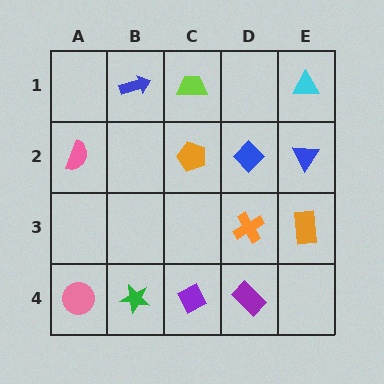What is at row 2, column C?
An orange pentagon.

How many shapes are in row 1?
3 shapes.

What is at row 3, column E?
An orange rectangle.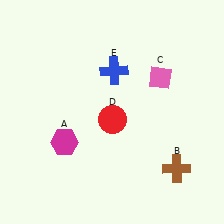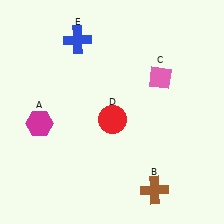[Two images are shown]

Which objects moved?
The objects that moved are: the magenta hexagon (A), the brown cross (B), the blue cross (E).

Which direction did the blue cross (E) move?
The blue cross (E) moved left.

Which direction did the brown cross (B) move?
The brown cross (B) moved left.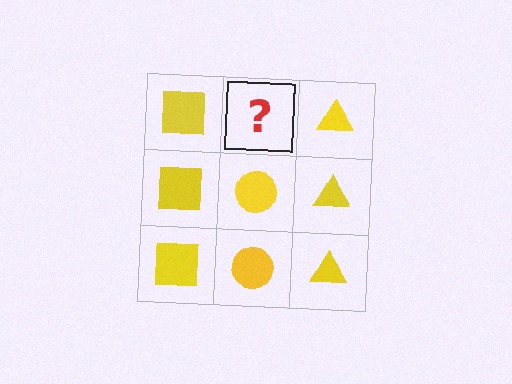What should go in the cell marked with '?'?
The missing cell should contain a yellow circle.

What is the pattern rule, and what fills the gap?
The rule is that each column has a consistent shape. The gap should be filled with a yellow circle.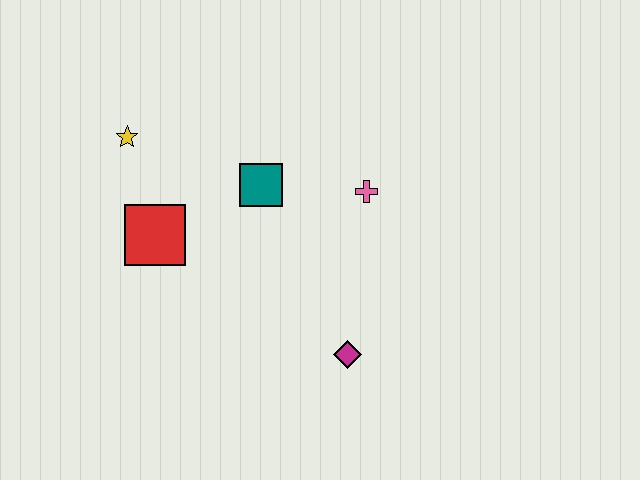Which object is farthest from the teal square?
The magenta diamond is farthest from the teal square.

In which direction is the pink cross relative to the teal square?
The pink cross is to the right of the teal square.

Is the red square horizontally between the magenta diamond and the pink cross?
No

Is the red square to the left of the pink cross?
Yes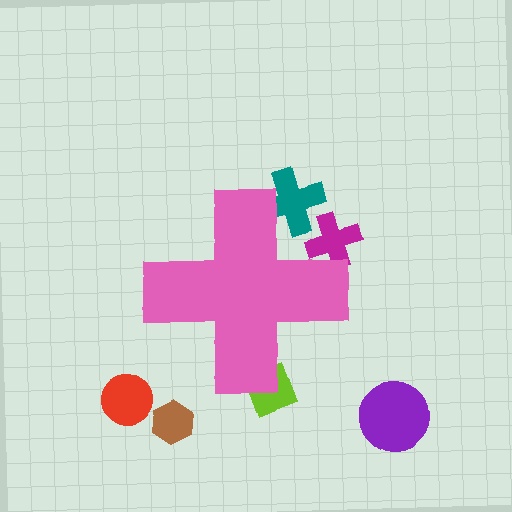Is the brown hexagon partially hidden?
No, the brown hexagon is fully visible.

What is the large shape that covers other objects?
A pink cross.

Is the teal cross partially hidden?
Yes, the teal cross is partially hidden behind the pink cross.